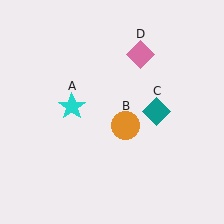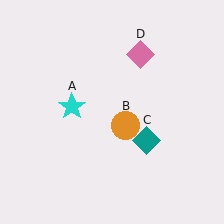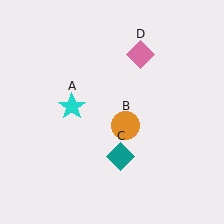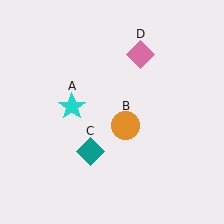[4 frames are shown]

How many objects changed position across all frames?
1 object changed position: teal diamond (object C).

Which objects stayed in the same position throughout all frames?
Cyan star (object A) and orange circle (object B) and pink diamond (object D) remained stationary.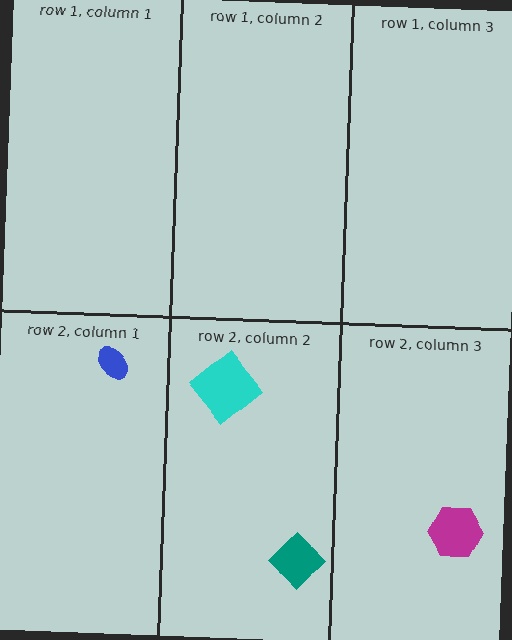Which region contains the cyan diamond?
The row 2, column 2 region.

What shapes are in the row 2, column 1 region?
The blue ellipse.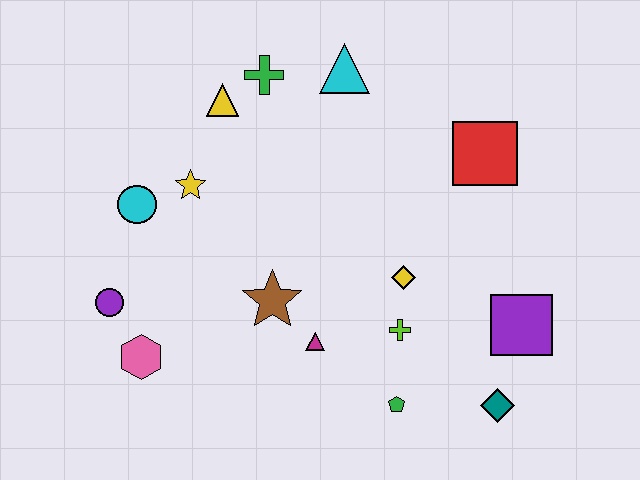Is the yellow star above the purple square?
Yes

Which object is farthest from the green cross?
The teal diamond is farthest from the green cross.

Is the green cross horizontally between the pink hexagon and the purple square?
Yes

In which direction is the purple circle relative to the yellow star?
The purple circle is below the yellow star.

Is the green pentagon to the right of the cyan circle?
Yes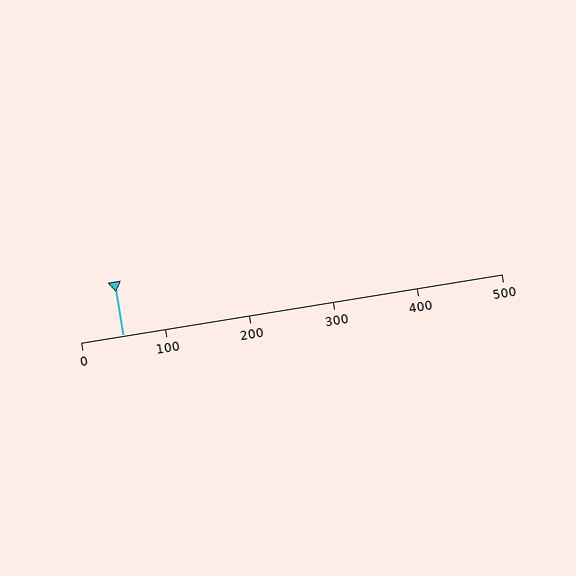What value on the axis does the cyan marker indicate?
The marker indicates approximately 50.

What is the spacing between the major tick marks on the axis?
The major ticks are spaced 100 apart.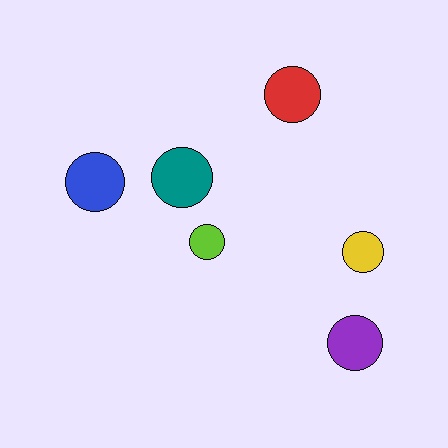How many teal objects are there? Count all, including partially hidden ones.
There is 1 teal object.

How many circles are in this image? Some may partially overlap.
There are 6 circles.